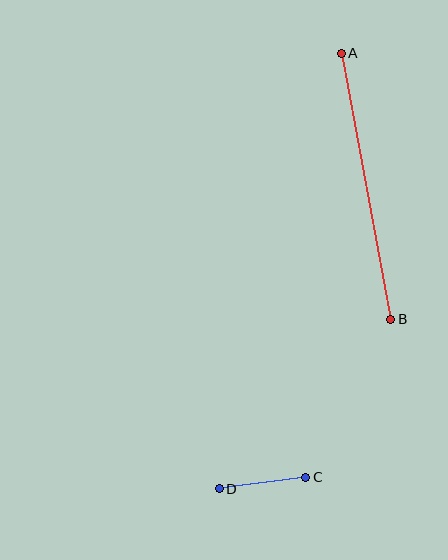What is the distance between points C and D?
The distance is approximately 87 pixels.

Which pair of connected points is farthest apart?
Points A and B are farthest apart.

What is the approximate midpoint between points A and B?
The midpoint is at approximately (366, 186) pixels.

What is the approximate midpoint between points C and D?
The midpoint is at approximately (263, 483) pixels.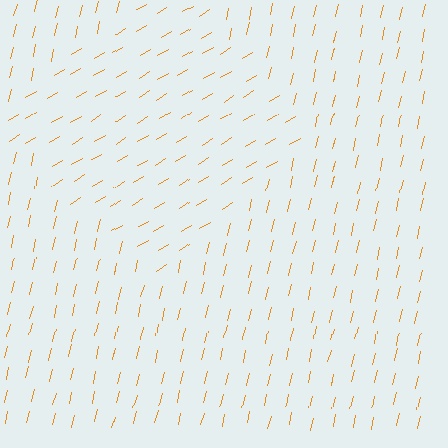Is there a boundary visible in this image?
Yes, there is a texture boundary formed by a change in line orientation.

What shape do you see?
I see a diamond.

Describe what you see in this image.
The image is filled with small orange line segments. A diamond region in the image has lines oriented differently from the surrounding lines, creating a visible texture boundary.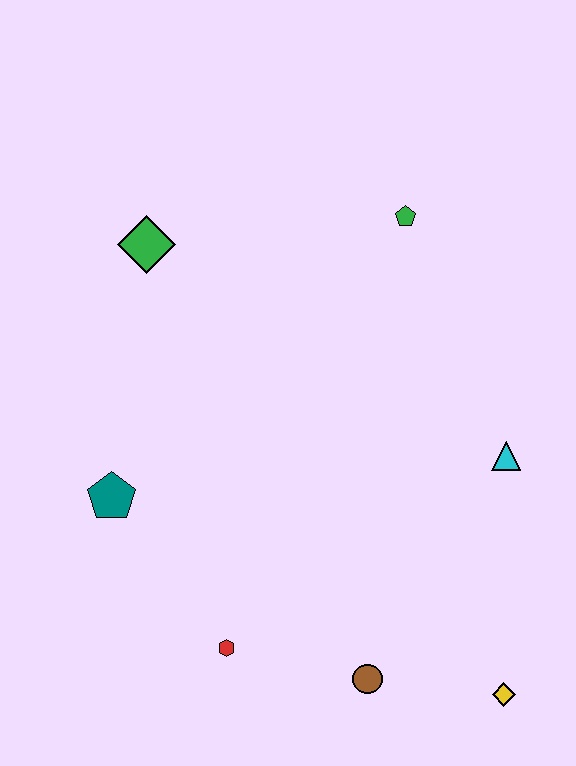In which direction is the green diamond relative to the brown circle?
The green diamond is above the brown circle.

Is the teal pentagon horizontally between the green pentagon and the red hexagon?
No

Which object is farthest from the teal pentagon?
The yellow diamond is farthest from the teal pentagon.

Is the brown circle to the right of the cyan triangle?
No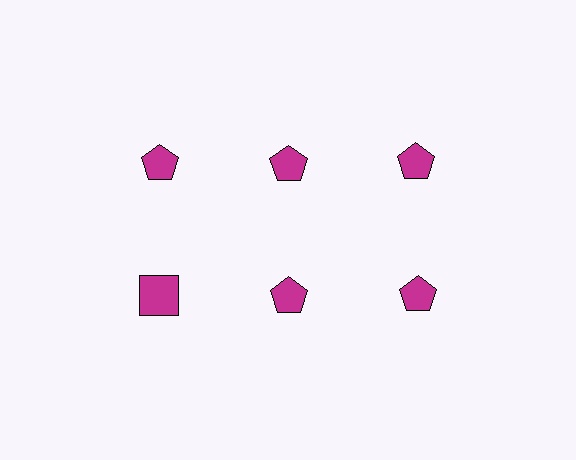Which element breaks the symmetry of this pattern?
The magenta square in the second row, leftmost column breaks the symmetry. All other shapes are magenta pentagons.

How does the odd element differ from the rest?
It has a different shape: square instead of pentagon.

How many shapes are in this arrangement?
There are 6 shapes arranged in a grid pattern.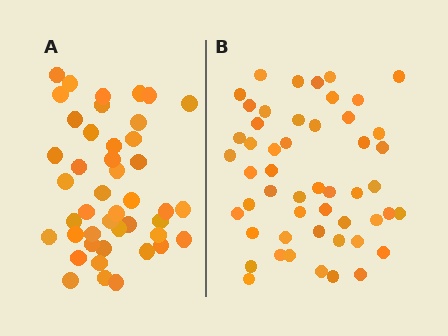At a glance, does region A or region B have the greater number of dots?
Region B (the right region) has more dots.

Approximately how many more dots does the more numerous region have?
Region B has roughly 8 or so more dots than region A.